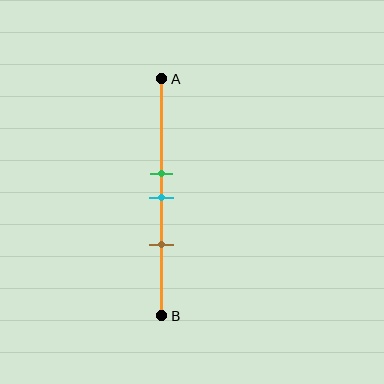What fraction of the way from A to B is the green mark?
The green mark is approximately 40% (0.4) of the way from A to B.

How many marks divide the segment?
There are 3 marks dividing the segment.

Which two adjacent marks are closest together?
The green and cyan marks are the closest adjacent pair.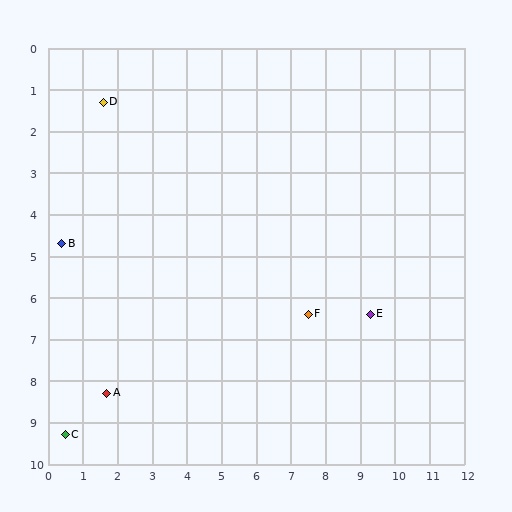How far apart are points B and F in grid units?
Points B and F are about 7.3 grid units apart.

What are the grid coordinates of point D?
Point D is at approximately (1.6, 1.3).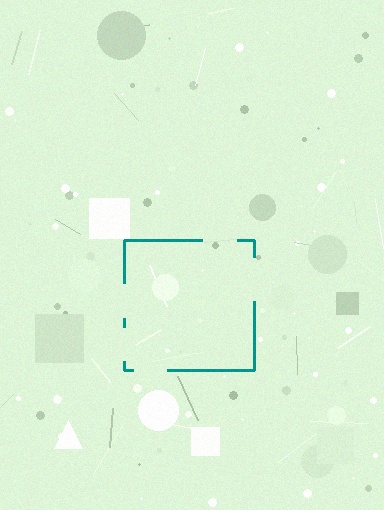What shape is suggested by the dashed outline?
The dashed outline suggests a square.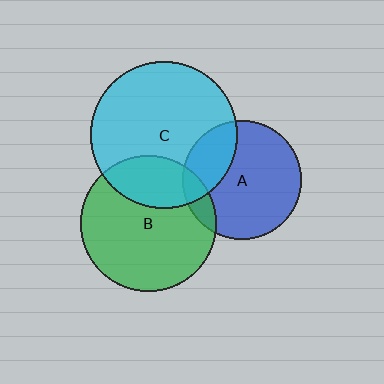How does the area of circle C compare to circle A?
Approximately 1.5 times.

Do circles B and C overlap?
Yes.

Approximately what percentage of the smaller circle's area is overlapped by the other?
Approximately 25%.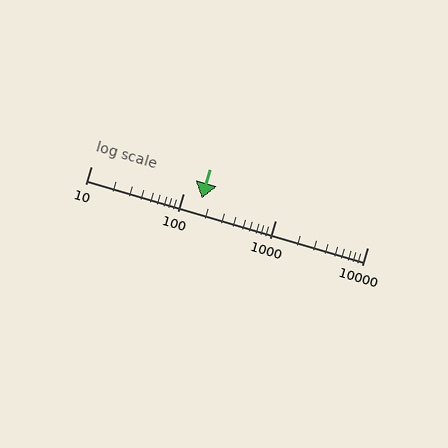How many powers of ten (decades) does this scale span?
The scale spans 3 decades, from 10 to 10000.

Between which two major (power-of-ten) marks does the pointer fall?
The pointer is between 100 and 1000.